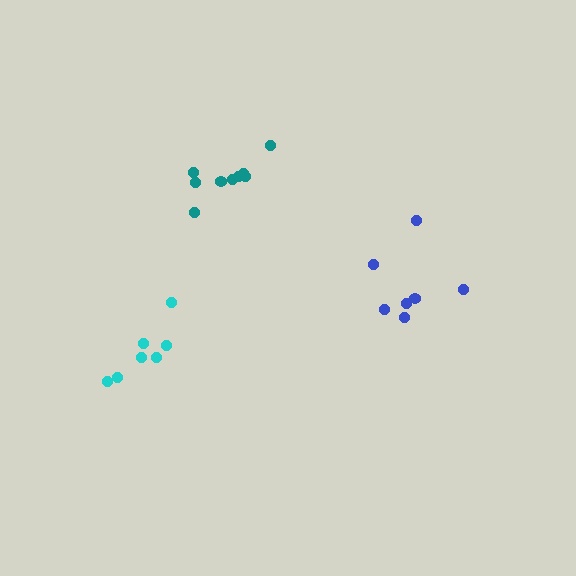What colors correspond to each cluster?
The clusters are colored: blue, cyan, teal.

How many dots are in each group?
Group 1: 7 dots, Group 2: 7 dots, Group 3: 9 dots (23 total).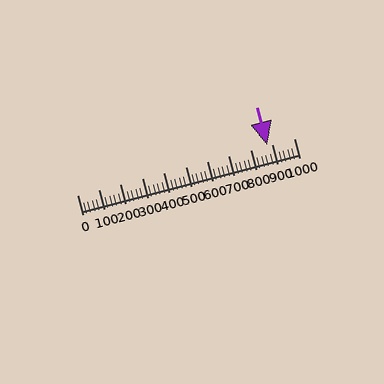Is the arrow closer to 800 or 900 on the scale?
The arrow is closer to 900.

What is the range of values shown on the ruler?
The ruler shows values from 0 to 1000.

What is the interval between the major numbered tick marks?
The major tick marks are spaced 100 units apart.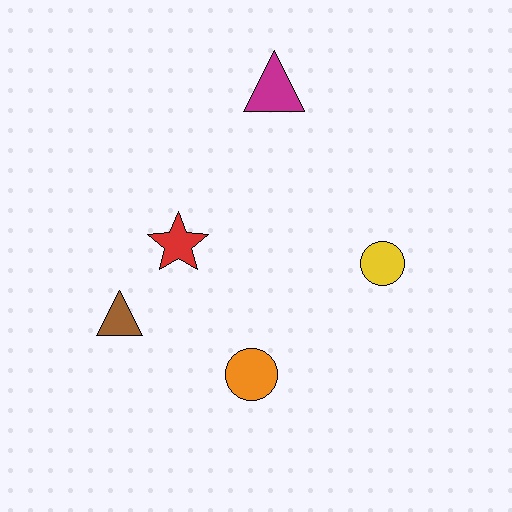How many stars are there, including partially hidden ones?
There is 1 star.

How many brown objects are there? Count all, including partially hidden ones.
There is 1 brown object.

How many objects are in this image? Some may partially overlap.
There are 5 objects.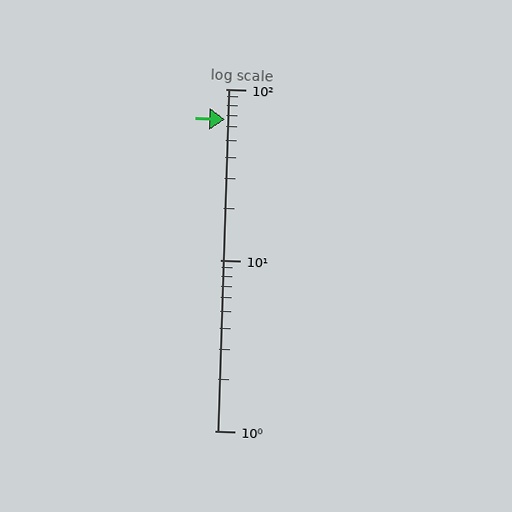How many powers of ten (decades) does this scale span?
The scale spans 2 decades, from 1 to 100.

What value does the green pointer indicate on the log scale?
The pointer indicates approximately 66.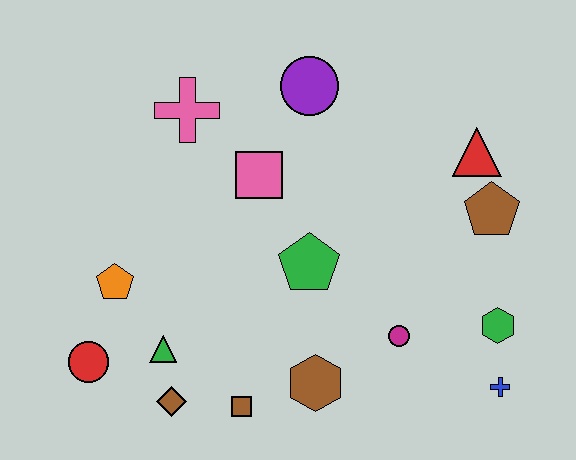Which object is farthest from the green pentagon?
The red circle is farthest from the green pentagon.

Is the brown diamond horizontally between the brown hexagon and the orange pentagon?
Yes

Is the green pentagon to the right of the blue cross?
No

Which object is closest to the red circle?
The green triangle is closest to the red circle.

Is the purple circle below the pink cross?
No